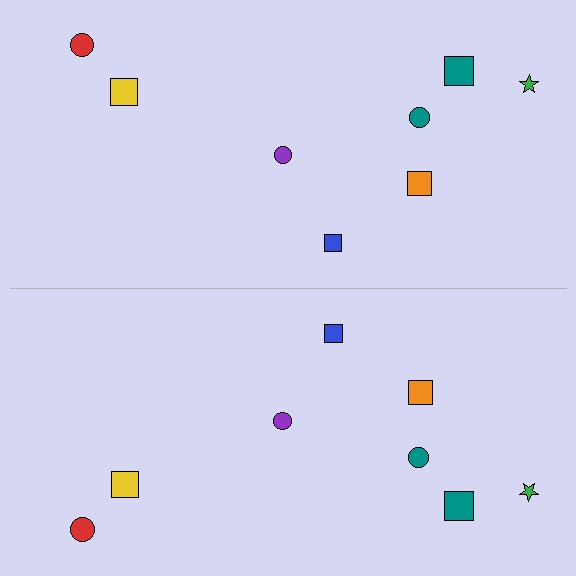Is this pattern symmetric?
Yes, this pattern has bilateral (reflection) symmetry.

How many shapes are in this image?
There are 16 shapes in this image.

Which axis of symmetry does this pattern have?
The pattern has a horizontal axis of symmetry running through the center of the image.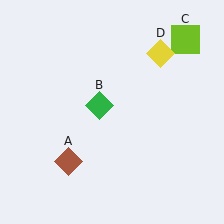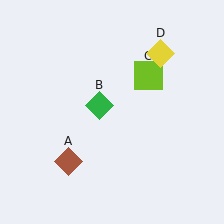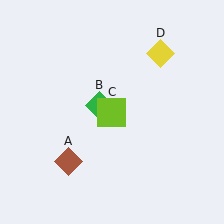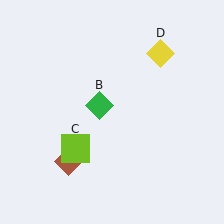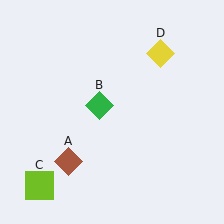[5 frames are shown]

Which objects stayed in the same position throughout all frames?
Brown diamond (object A) and green diamond (object B) and yellow diamond (object D) remained stationary.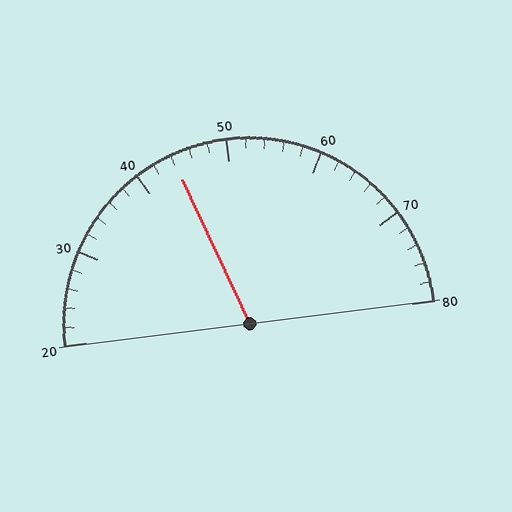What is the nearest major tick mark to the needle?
The nearest major tick mark is 40.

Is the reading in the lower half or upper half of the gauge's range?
The reading is in the lower half of the range (20 to 80).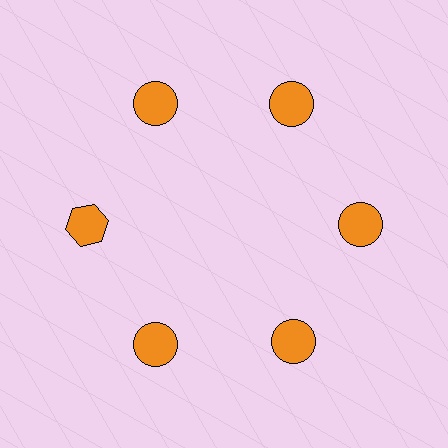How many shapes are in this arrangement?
There are 6 shapes arranged in a ring pattern.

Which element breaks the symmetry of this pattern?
The orange hexagon at roughly the 9 o'clock position breaks the symmetry. All other shapes are orange circles.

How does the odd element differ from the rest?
It has a different shape: hexagon instead of circle.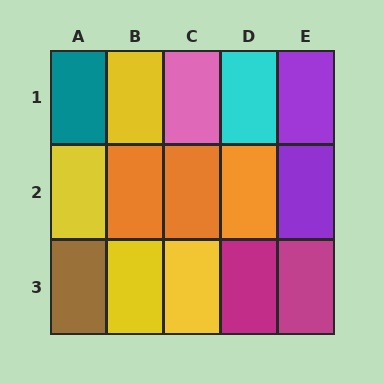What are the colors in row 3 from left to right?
Brown, yellow, yellow, magenta, magenta.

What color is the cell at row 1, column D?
Cyan.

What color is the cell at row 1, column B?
Yellow.